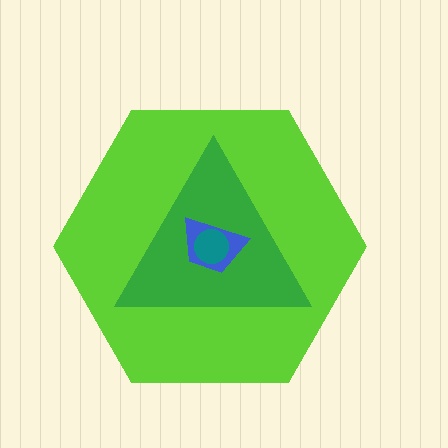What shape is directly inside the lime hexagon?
The green triangle.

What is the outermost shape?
The lime hexagon.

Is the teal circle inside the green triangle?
Yes.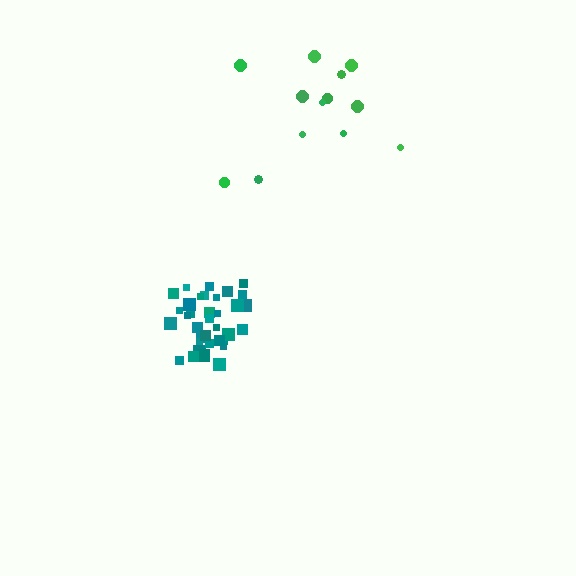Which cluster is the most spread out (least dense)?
Green.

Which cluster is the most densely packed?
Teal.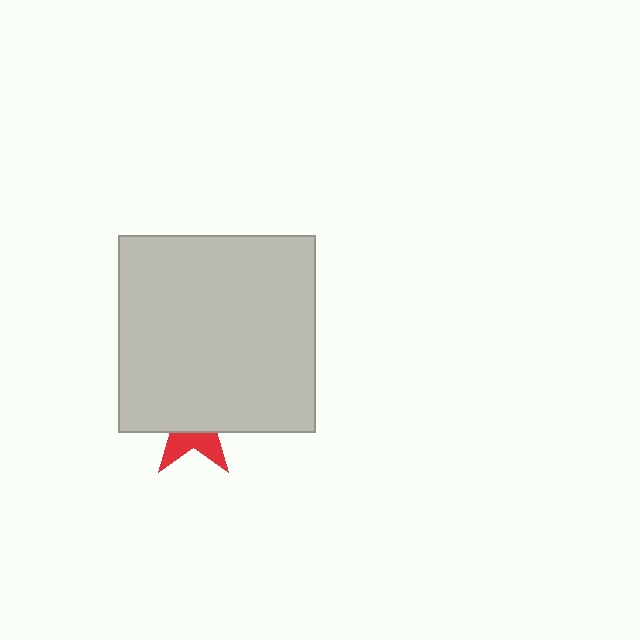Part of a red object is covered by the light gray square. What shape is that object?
It is a star.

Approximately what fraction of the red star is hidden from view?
Roughly 66% of the red star is hidden behind the light gray square.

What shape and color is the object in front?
The object in front is a light gray square.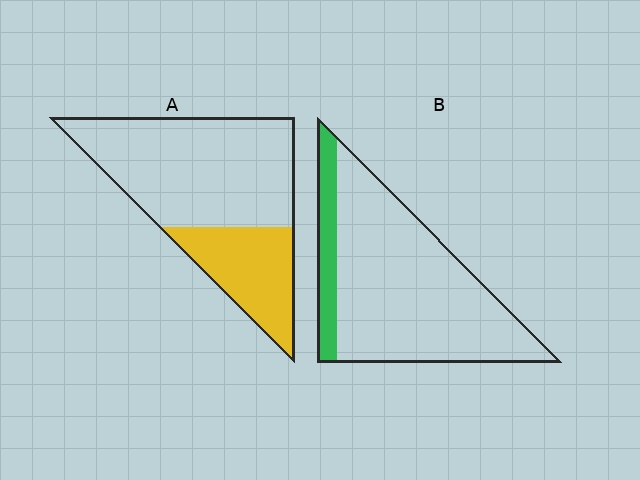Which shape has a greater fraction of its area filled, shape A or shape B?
Shape A.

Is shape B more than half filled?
No.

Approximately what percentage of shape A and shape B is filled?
A is approximately 30% and B is approximately 15%.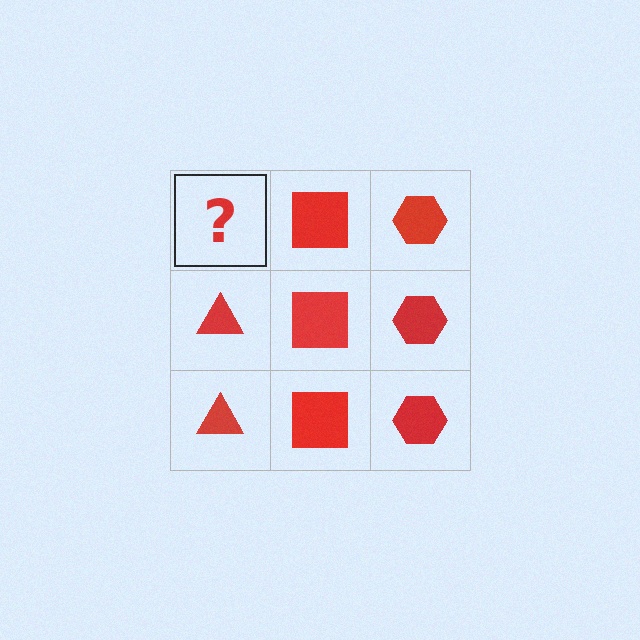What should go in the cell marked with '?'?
The missing cell should contain a red triangle.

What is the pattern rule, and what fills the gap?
The rule is that each column has a consistent shape. The gap should be filled with a red triangle.